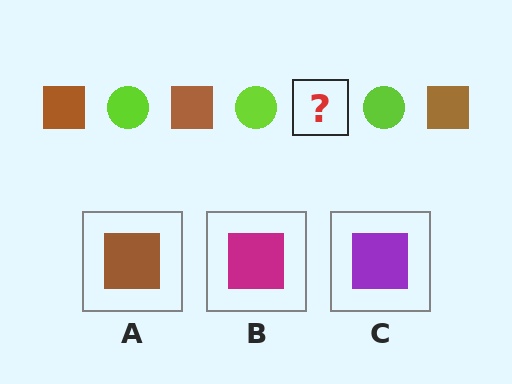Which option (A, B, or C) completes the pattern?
A.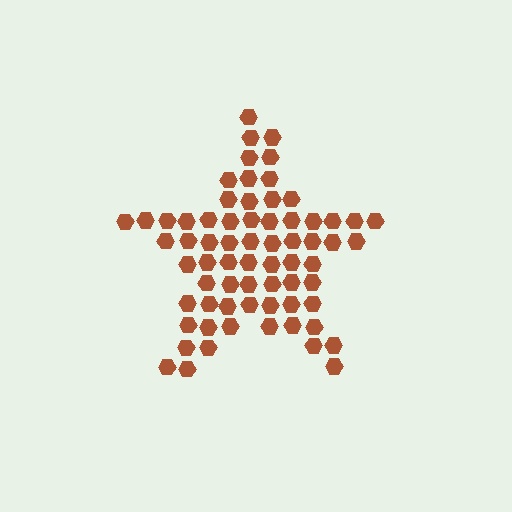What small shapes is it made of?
It is made of small hexagons.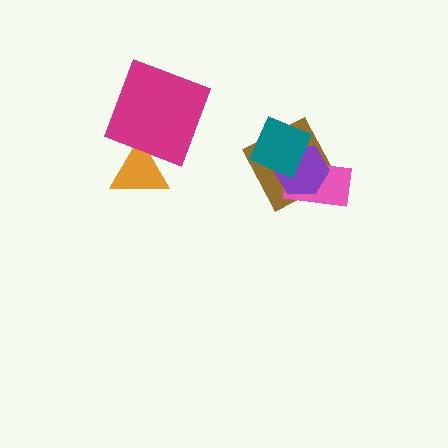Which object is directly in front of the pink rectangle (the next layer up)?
The purple hexagon is directly in front of the pink rectangle.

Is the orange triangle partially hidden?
Yes, it is partially covered by another shape.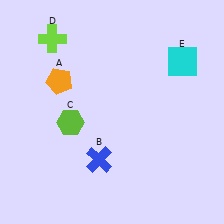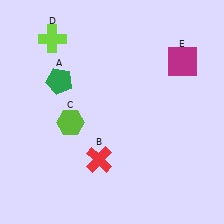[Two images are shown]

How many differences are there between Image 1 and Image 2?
There are 3 differences between the two images.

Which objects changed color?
A changed from orange to green. B changed from blue to red. E changed from cyan to magenta.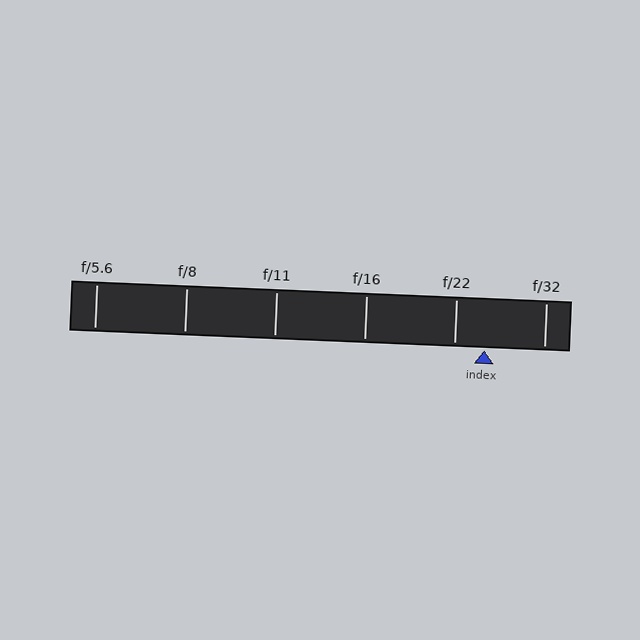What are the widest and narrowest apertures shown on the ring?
The widest aperture shown is f/5.6 and the narrowest is f/32.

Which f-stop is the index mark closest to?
The index mark is closest to f/22.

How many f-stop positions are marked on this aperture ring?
There are 6 f-stop positions marked.